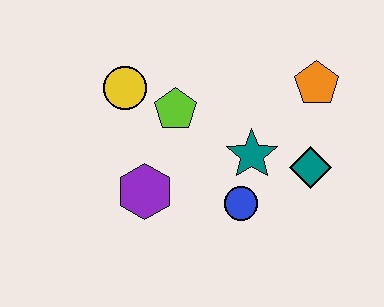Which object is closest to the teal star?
The blue circle is closest to the teal star.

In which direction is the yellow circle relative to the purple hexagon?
The yellow circle is above the purple hexagon.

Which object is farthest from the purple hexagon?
The orange pentagon is farthest from the purple hexagon.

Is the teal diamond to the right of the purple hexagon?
Yes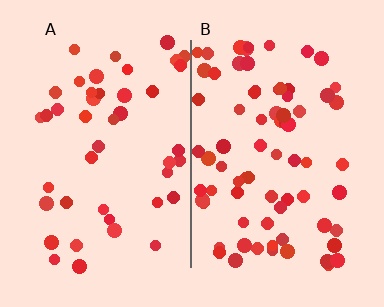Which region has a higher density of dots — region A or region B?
B (the right).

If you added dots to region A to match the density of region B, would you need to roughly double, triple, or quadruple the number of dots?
Approximately double.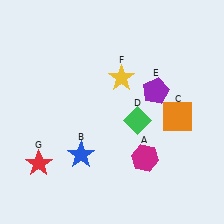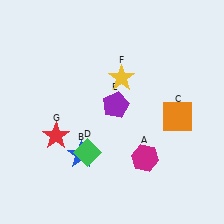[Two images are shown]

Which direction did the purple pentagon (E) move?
The purple pentagon (E) moved left.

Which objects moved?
The objects that moved are: the green diamond (D), the purple pentagon (E), the red star (G).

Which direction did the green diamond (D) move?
The green diamond (D) moved left.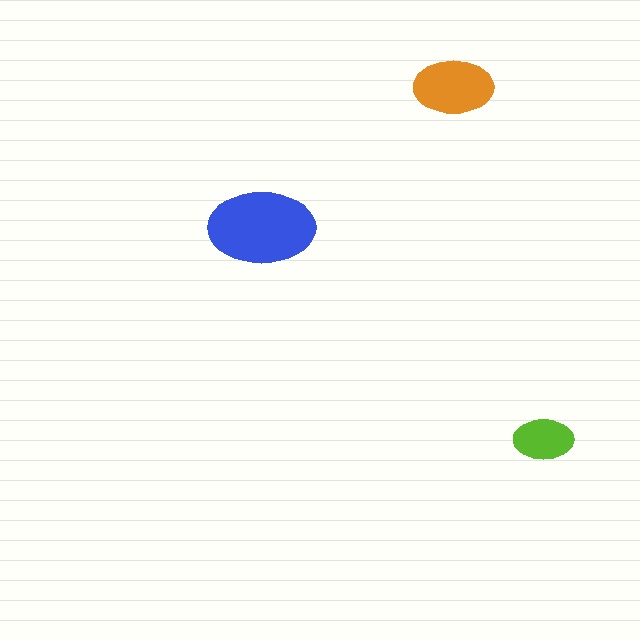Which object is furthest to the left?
The blue ellipse is leftmost.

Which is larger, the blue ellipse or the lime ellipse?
The blue one.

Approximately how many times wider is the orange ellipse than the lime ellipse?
About 1.5 times wider.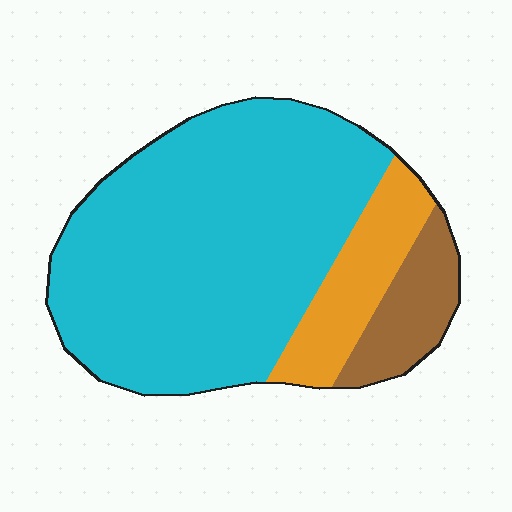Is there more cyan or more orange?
Cyan.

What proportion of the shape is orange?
Orange covers around 15% of the shape.